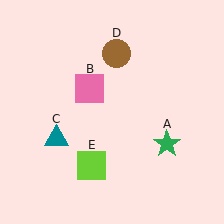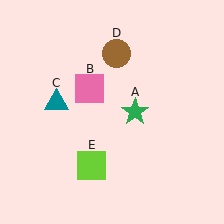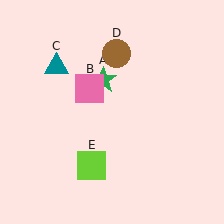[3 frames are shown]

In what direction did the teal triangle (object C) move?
The teal triangle (object C) moved up.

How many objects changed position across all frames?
2 objects changed position: green star (object A), teal triangle (object C).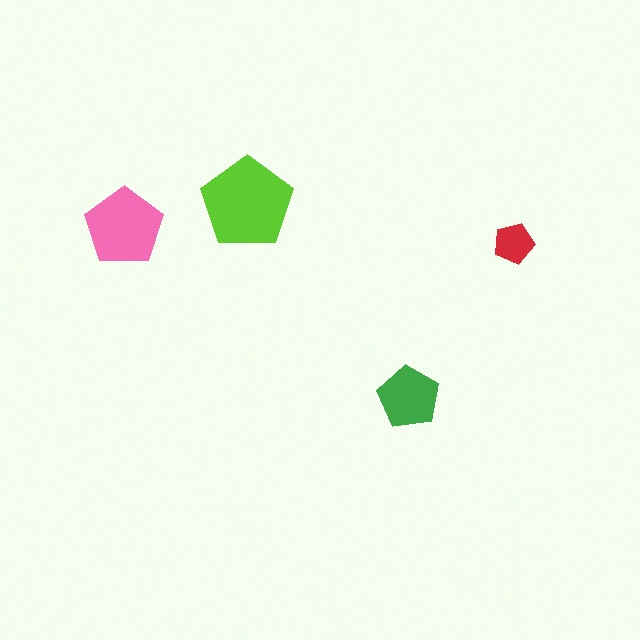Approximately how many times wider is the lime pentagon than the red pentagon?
About 2 times wider.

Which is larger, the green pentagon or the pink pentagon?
The pink one.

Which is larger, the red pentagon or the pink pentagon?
The pink one.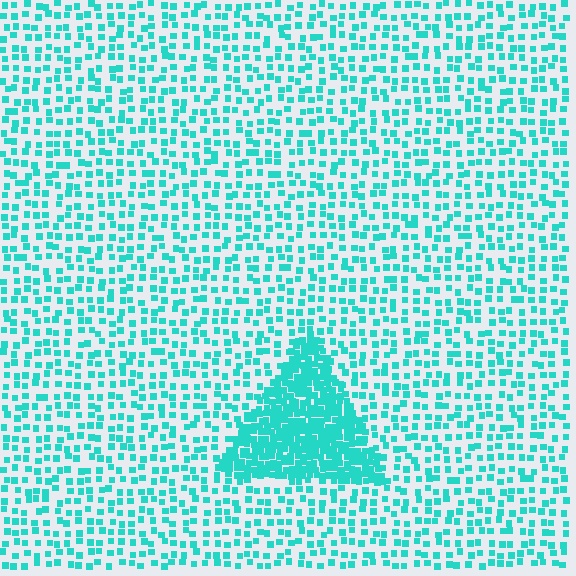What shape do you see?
I see a triangle.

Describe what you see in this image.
The image contains small cyan elements arranged at two different densities. A triangle-shaped region is visible where the elements are more densely packed than the surrounding area.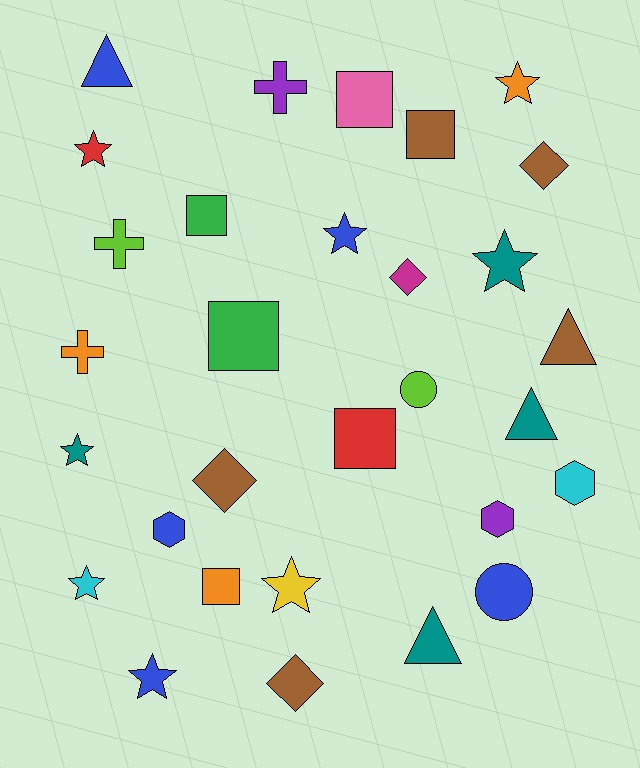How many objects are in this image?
There are 30 objects.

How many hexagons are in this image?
There are 3 hexagons.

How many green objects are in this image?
There are 2 green objects.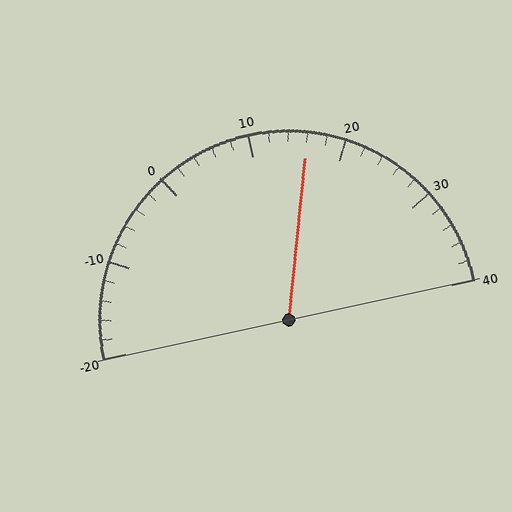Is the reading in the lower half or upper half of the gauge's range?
The reading is in the upper half of the range (-20 to 40).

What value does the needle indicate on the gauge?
The needle indicates approximately 16.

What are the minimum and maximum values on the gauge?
The gauge ranges from -20 to 40.